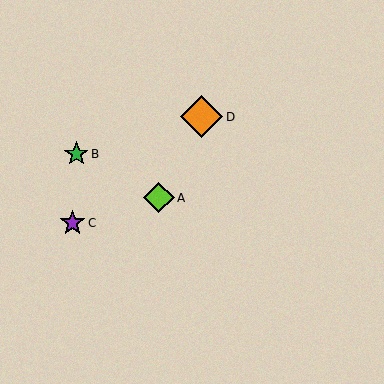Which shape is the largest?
The orange diamond (labeled D) is the largest.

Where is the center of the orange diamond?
The center of the orange diamond is at (202, 117).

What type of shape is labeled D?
Shape D is an orange diamond.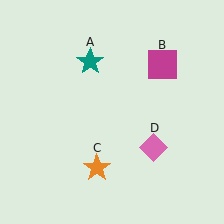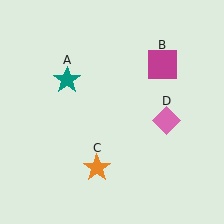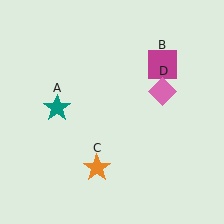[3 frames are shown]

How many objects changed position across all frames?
2 objects changed position: teal star (object A), pink diamond (object D).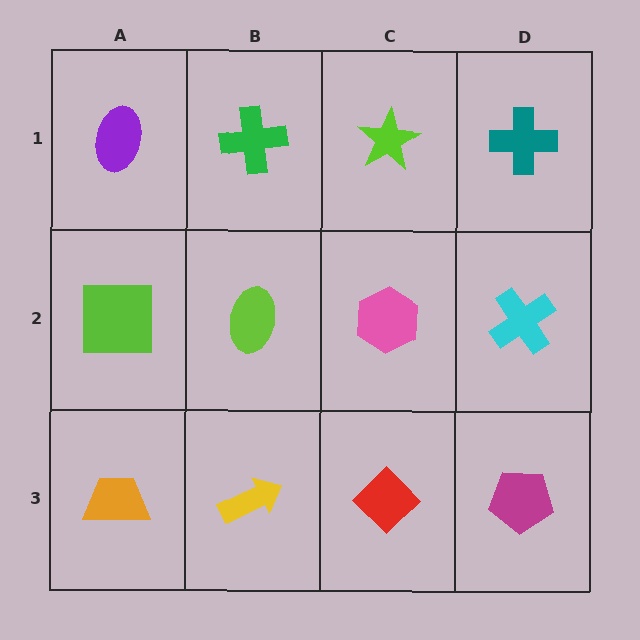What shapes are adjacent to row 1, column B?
A lime ellipse (row 2, column B), a purple ellipse (row 1, column A), a lime star (row 1, column C).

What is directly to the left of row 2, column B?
A lime square.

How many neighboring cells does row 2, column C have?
4.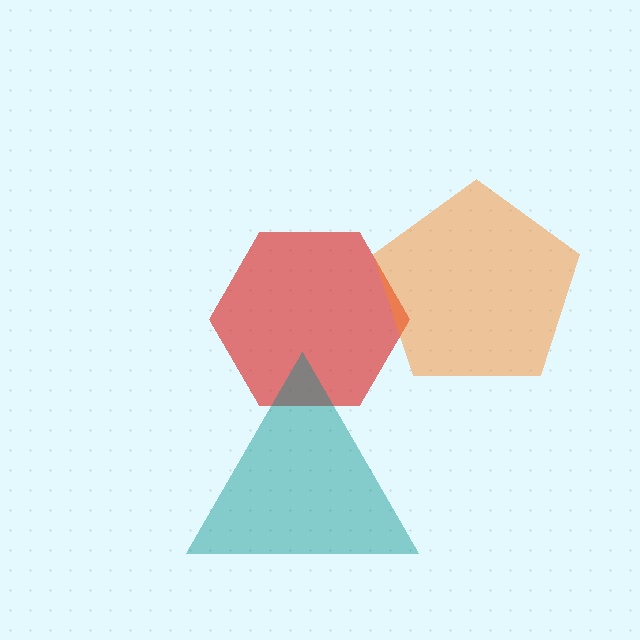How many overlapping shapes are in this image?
There are 3 overlapping shapes in the image.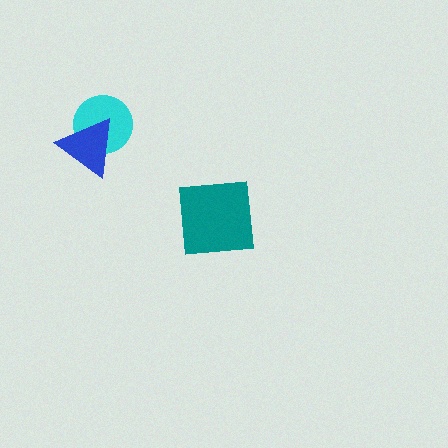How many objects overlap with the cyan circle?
1 object overlaps with the cyan circle.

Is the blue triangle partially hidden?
No, no other shape covers it.